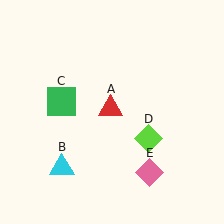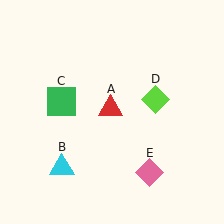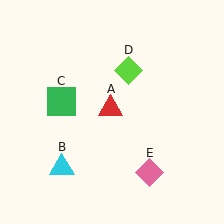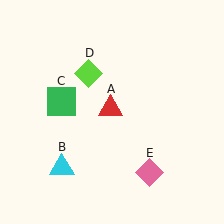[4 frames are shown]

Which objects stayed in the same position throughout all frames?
Red triangle (object A) and cyan triangle (object B) and green square (object C) and pink diamond (object E) remained stationary.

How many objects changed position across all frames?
1 object changed position: lime diamond (object D).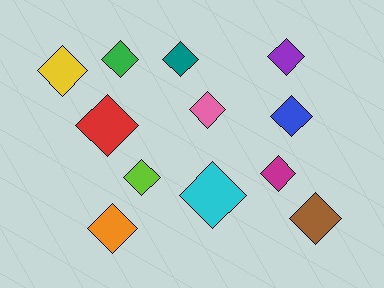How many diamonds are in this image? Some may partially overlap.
There are 12 diamonds.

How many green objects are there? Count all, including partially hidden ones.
There is 1 green object.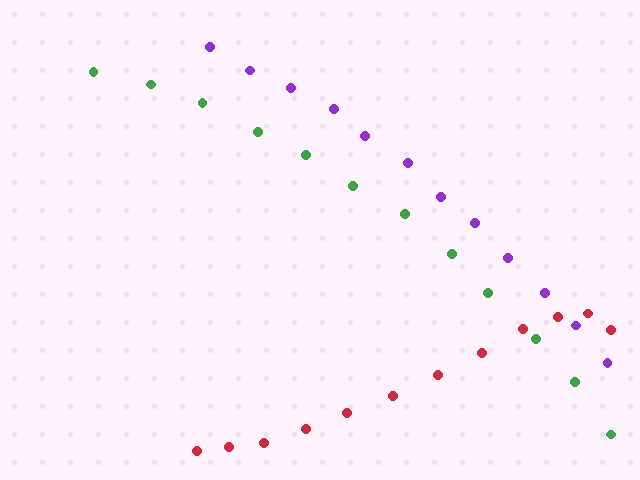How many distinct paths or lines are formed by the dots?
There are 3 distinct paths.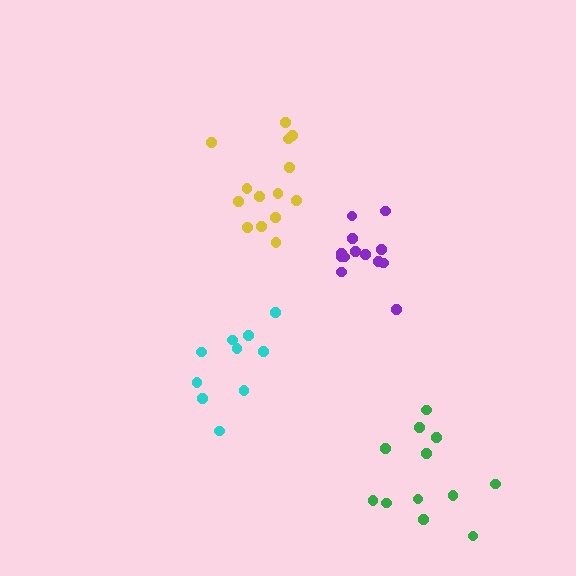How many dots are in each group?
Group 1: 10 dots, Group 2: 13 dots, Group 3: 14 dots, Group 4: 12 dots (49 total).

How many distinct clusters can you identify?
There are 4 distinct clusters.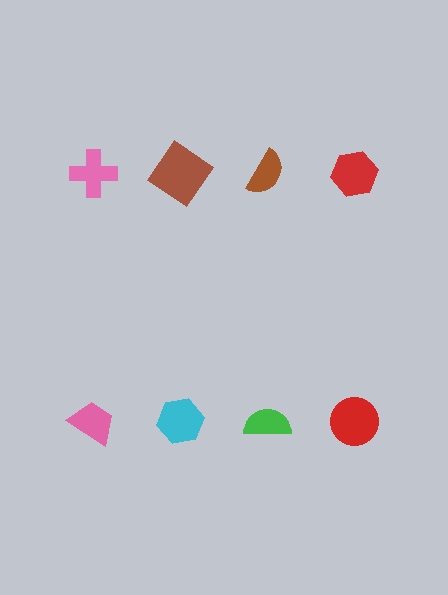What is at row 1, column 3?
A brown semicircle.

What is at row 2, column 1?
A pink trapezoid.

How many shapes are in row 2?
4 shapes.